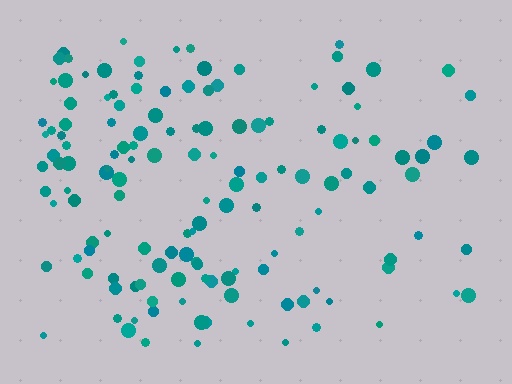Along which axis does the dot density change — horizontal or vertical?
Horizontal.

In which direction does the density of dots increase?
From right to left, with the left side densest.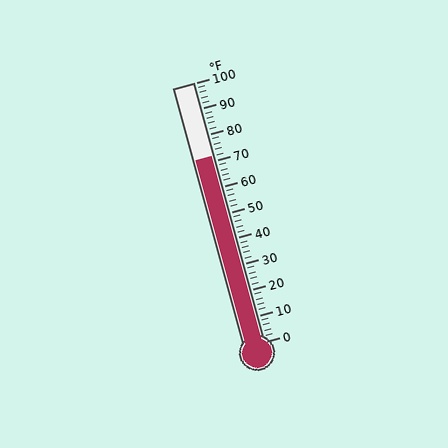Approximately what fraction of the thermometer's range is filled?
The thermometer is filled to approximately 70% of its range.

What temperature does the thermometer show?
The thermometer shows approximately 72°F.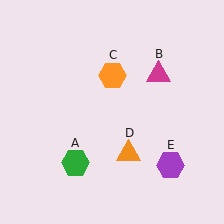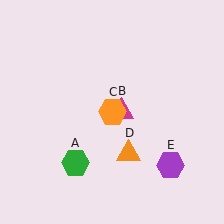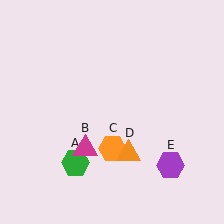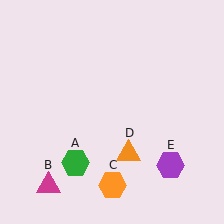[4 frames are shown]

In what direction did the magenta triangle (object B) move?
The magenta triangle (object B) moved down and to the left.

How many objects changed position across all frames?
2 objects changed position: magenta triangle (object B), orange hexagon (object C).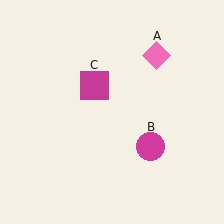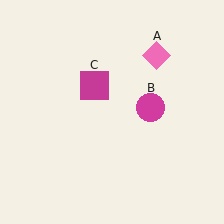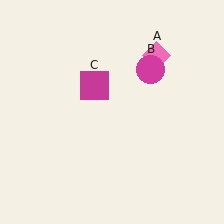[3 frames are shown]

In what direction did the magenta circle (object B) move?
The magenta circle (object B) moved up.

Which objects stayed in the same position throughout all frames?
Pink diamond (object A) and magenta square (object C) remained stationary.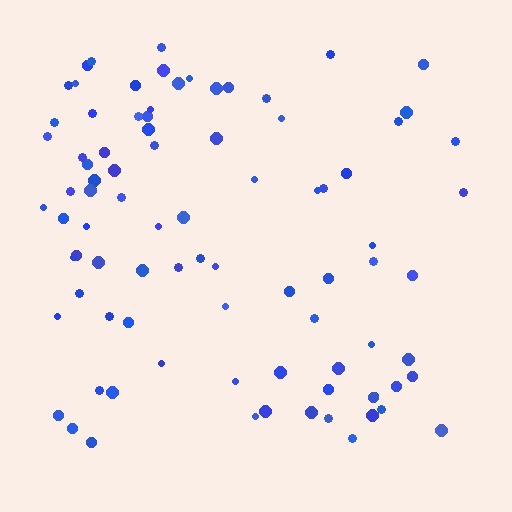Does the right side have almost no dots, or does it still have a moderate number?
Still a moderate number, just noticeably fewer than the left.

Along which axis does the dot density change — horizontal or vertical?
Horizontal.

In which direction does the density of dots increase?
From right to left, with the left side densest.